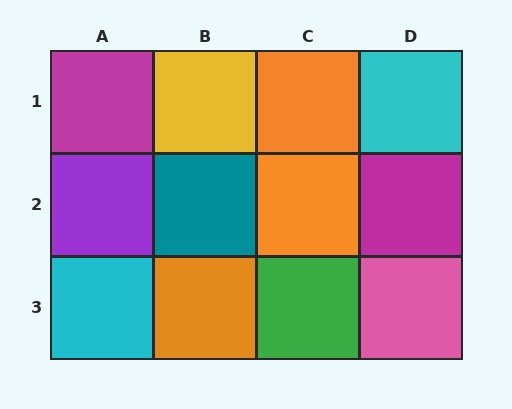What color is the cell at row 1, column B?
Yellow.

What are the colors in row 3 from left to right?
Cyan, orange, green, pink.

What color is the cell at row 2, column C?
Orange.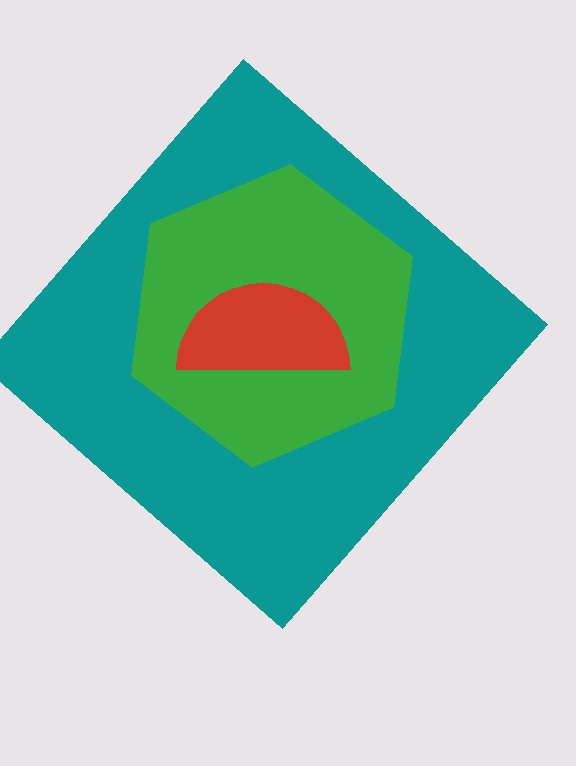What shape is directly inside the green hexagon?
The red semicircle.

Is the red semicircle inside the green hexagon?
Yes.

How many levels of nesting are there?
3.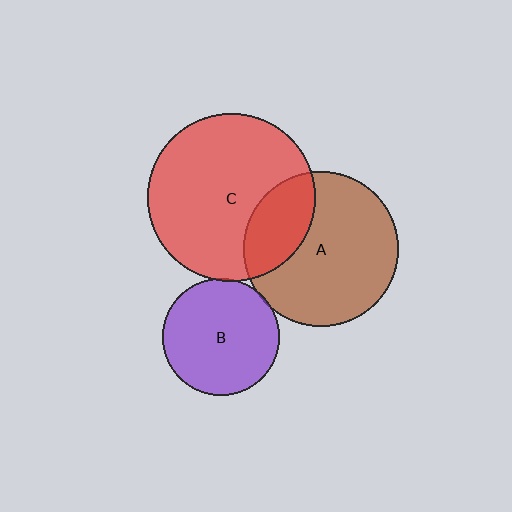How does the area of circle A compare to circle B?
Approximately 1.8 times.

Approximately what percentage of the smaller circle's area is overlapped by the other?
Approximately 5%.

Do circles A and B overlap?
Yes.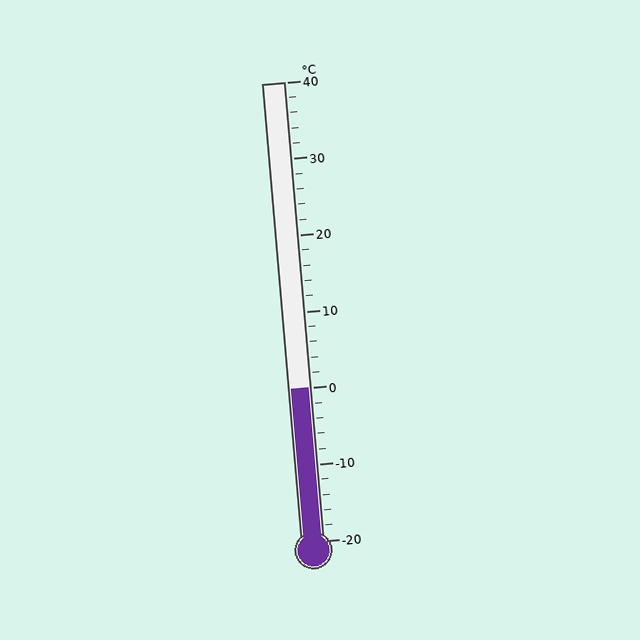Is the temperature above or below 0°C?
The temperature is at 0°C.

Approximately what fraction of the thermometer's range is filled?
The thermometer is filled to approximately 35% of its range.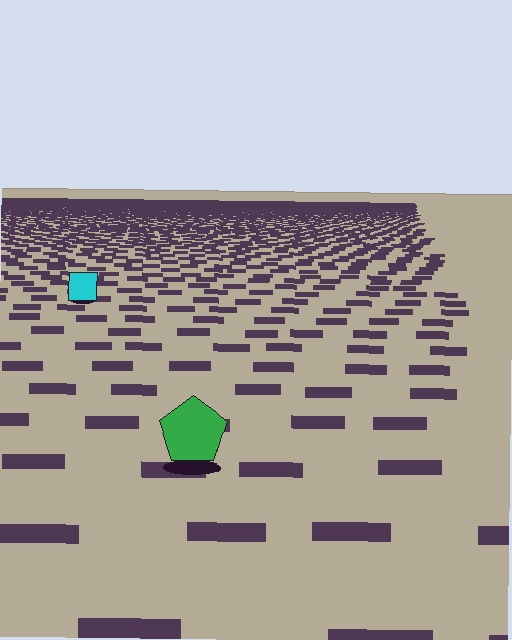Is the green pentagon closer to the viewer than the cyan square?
Yes. The green pentagon is closer — you can tell from the texture gradient: the ground texture is coarser near it.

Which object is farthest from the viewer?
The cyan square is farthest from the viewer. It appears smaller and the ground texture around it is denser.